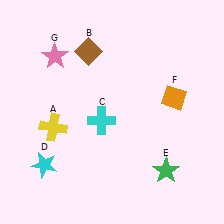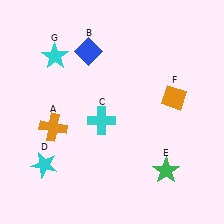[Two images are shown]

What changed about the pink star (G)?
In Image 1, G is pink. In Image 2, it changed to cyan.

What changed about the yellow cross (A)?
In Image 1, A is yellow. In Image 2, it changed to orange.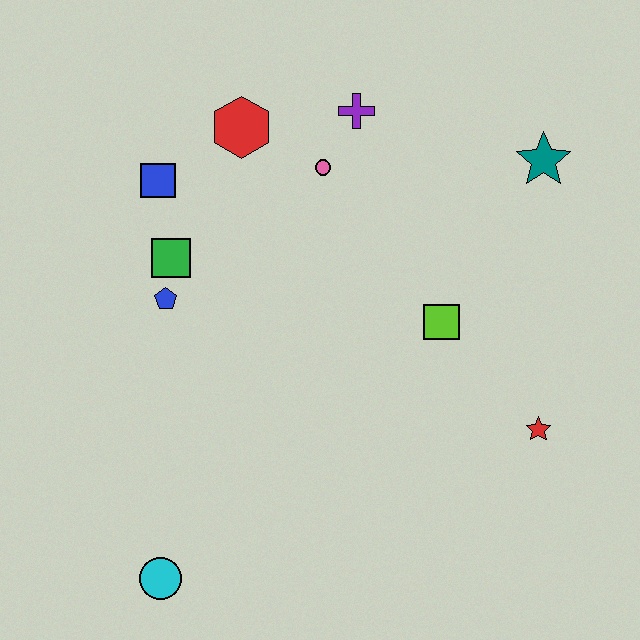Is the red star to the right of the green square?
Yes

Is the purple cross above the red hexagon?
Yes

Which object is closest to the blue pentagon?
The green square is closest to the blue pentagon.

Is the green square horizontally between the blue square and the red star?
Yes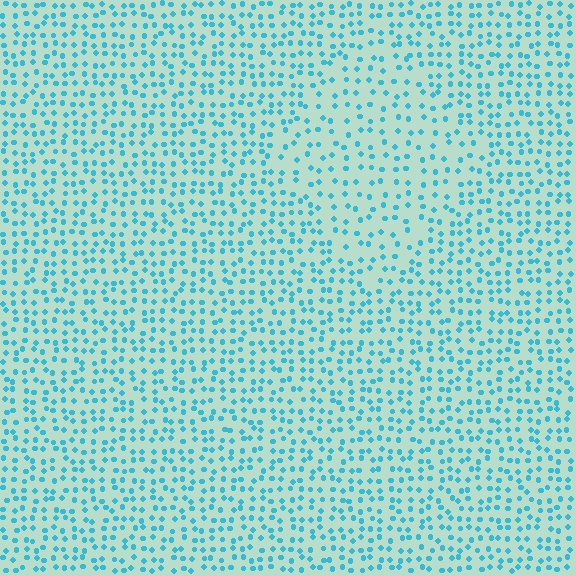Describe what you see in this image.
The image contains small cyan elements arranged at two different densities. A diamond-shaped region is visible where the elements are less densely packed than the surrounding area.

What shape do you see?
I see a diamond.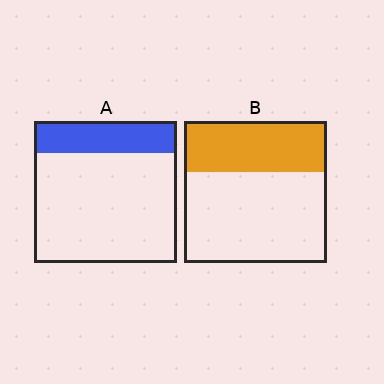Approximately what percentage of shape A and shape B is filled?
A is approximately 25% and B is approximately 35%.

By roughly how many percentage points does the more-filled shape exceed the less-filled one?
By roughly 15 percentage points (B over A).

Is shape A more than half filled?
No.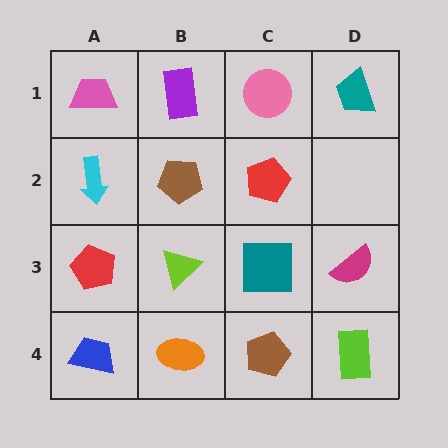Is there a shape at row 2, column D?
No, that cell is empty.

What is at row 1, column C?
A pink circle.